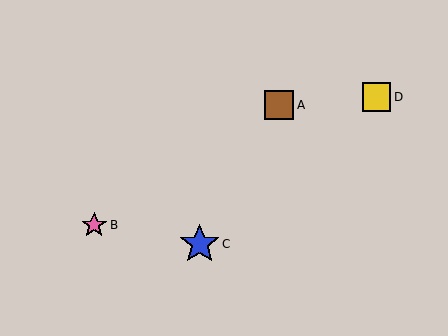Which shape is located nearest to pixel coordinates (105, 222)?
The pink star (labeled B) at (94, 225) is nearest to that location.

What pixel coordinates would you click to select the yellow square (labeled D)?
Click at (377, 97) to select the yellow square D.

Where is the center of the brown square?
The center of the brown square is at (279, 105).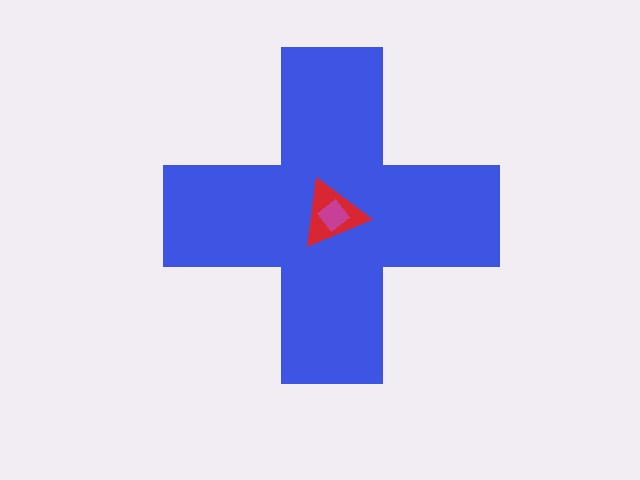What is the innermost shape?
The magenta diamond.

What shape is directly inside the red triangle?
The magenta diamond.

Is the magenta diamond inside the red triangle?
Yes.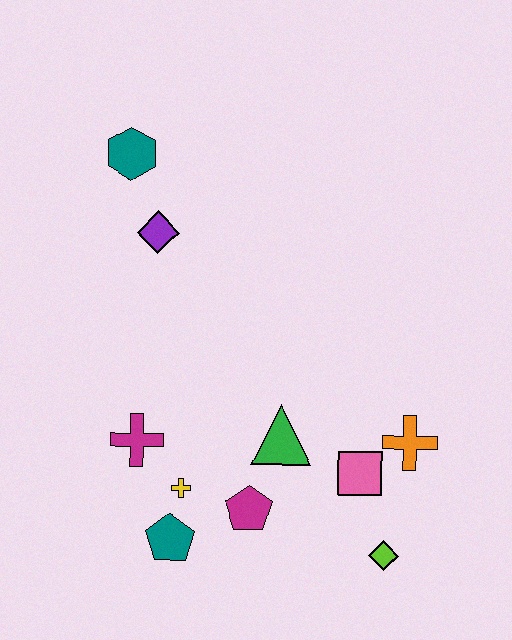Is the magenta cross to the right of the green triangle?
No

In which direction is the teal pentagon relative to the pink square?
The teal pentagon is to the left of the pink square.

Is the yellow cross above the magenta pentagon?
Yes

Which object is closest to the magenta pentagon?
The yellow cross is closest to the magenta pentagon.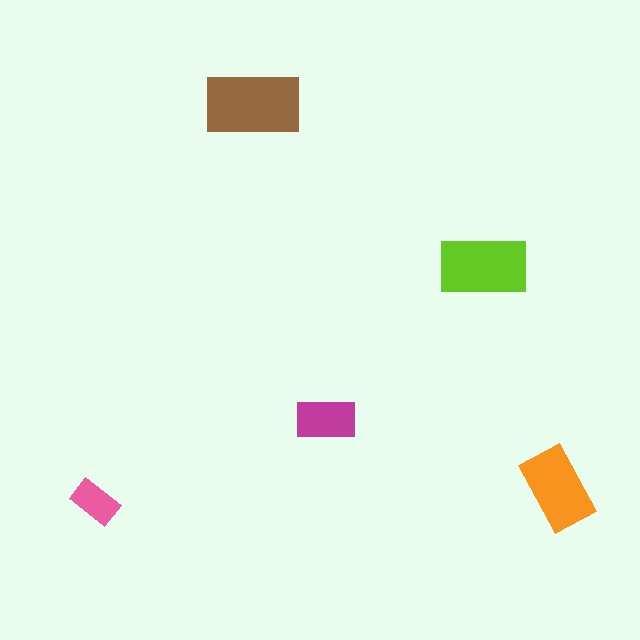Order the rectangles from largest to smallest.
the brown one, the lime one, the orange one, the magenta one, the pink one.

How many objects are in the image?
There are 5 objects in the image.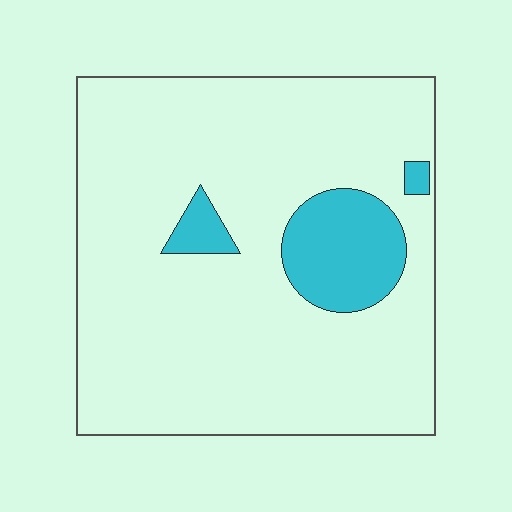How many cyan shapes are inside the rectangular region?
3.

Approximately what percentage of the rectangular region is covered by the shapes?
Approximately 10%.